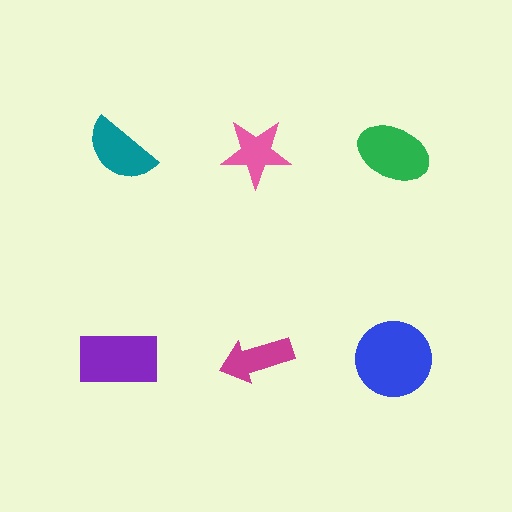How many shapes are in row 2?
3 shapes.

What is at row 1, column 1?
A teal semicircle.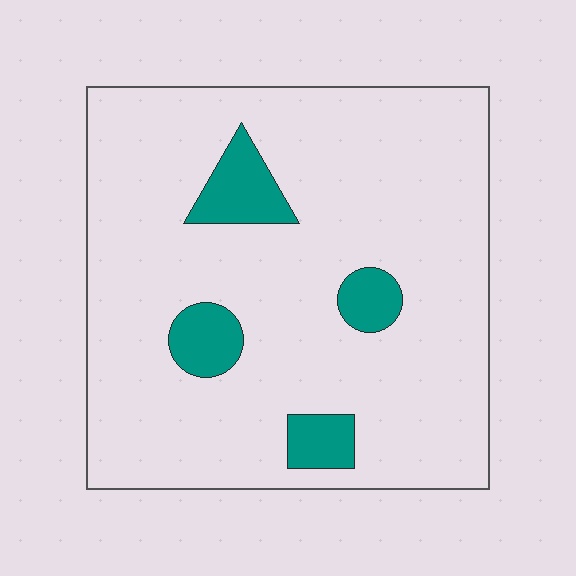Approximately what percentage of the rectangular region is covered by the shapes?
Approximately 10%.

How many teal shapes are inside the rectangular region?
4.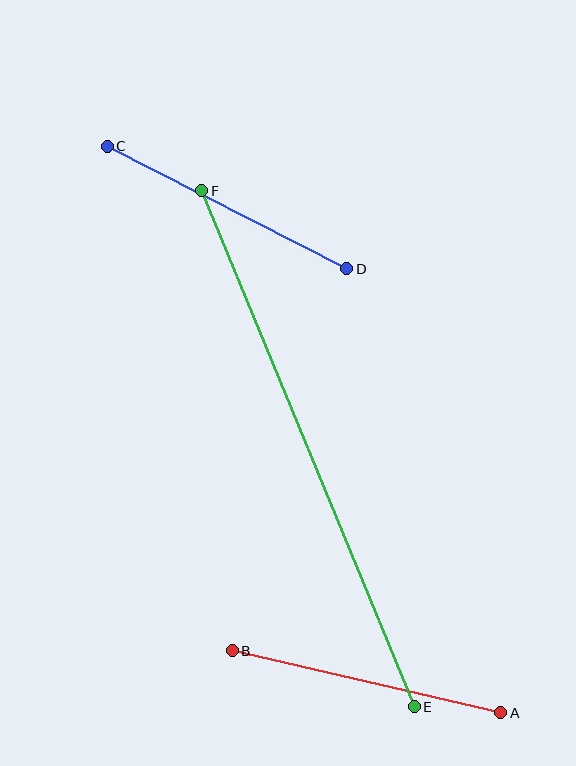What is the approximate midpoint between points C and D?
The midpoint is at approximately (227, 208) pixels.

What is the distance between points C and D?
The distance is approximately 269 pixels.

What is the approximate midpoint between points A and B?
The midpoint is at approximately (367, 682) pixels.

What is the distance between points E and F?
The distance is approximately 558 pixels.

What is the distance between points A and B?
The distance is approximately 276 pixels.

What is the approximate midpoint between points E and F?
The midpoint is at approximately (308, 449) pixels.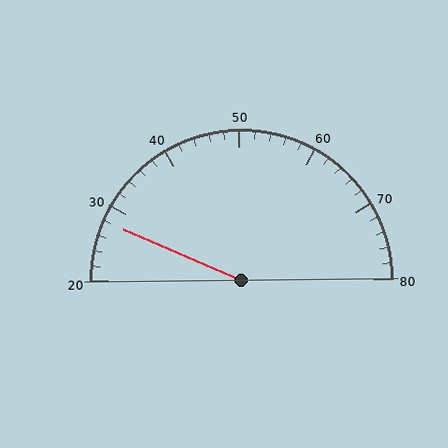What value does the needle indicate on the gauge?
The needle indicates approximately 28.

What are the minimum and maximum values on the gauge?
The gauge ranges from 20 to 80.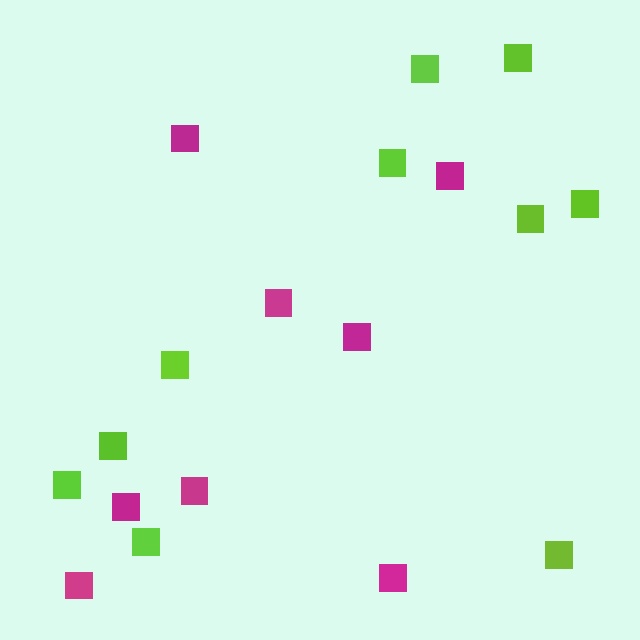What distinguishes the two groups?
There are 2 groups: one group of lime squares (10) and one group of magenta squares (8).